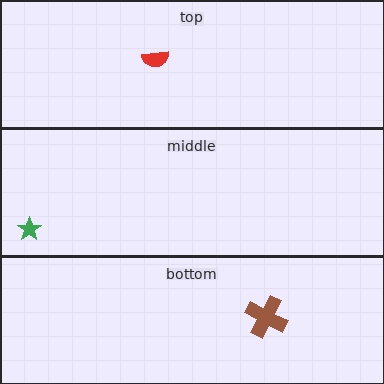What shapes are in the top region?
The red semicircle.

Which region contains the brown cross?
The bottom region.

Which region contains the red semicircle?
The top region.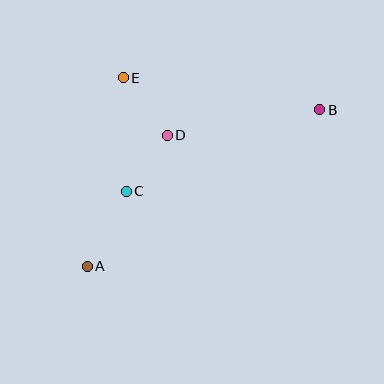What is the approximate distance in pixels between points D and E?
The distance between D and E is approximately 72 pixels.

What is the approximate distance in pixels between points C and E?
The distance between C and E is approximately 114 pixels.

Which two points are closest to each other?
Points C and D are closest to each other.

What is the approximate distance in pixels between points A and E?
The distance between A and E is approximately 192 pixels.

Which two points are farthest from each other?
Points A and B are farthest from each other.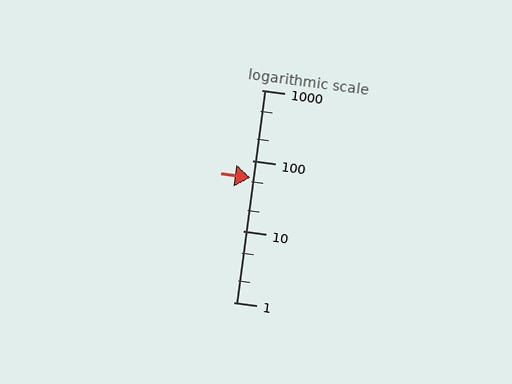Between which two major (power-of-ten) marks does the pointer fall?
The pointer is between 10 and 100.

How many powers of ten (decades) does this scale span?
The scale spans 3 decades, from 1 to 1000.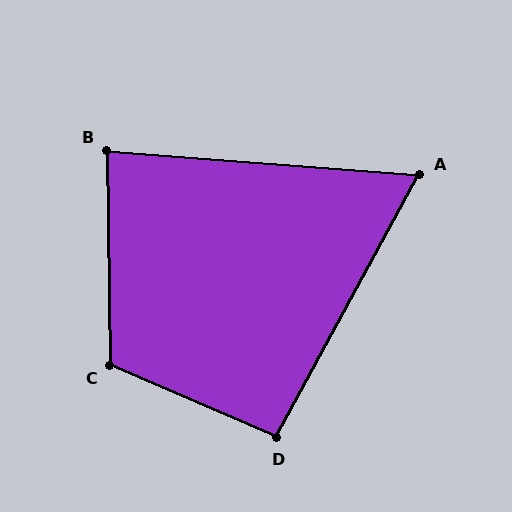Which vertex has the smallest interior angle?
A, at approximately 66 degrees.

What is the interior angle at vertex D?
Approximately 95 degrees (obtuse).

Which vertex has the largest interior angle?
C, at approximately 114 degrees.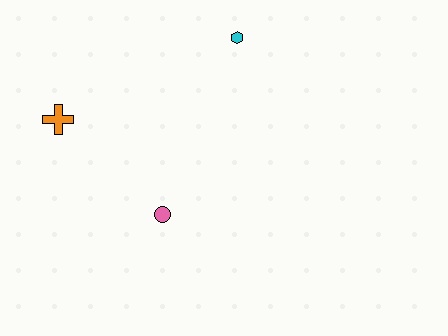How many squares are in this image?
There are no squares.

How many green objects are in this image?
There are no green objects.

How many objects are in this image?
There are 3 objects.